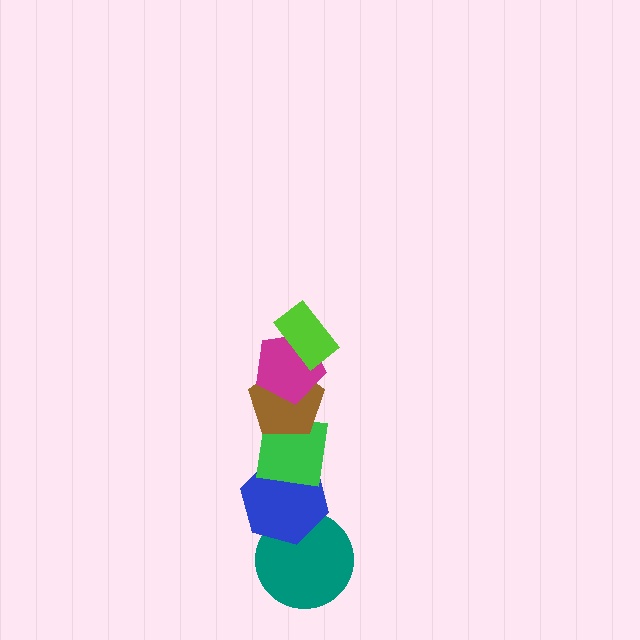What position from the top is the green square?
The green square is 4th from the top.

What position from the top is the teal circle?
The teal circle is 6th from the top.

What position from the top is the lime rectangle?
The lime rectangle is 1st from the top.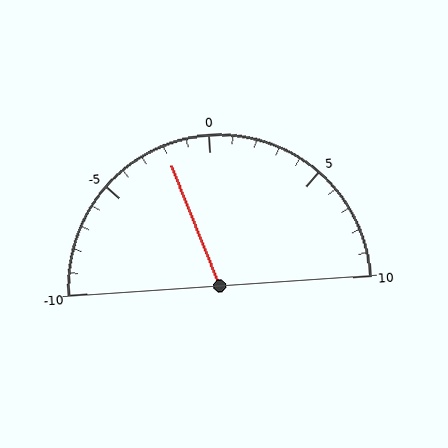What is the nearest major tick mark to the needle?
The nearest major tick mark is 0.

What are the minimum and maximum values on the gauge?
The gauge ranges from -10 to 10.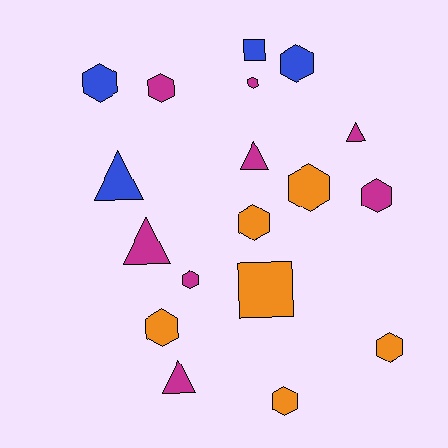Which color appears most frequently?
Magenta, with 8 objects.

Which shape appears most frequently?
Hexagon, with 11 objects.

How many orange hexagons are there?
There are 5 orange hexagons.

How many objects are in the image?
There are 18 objects.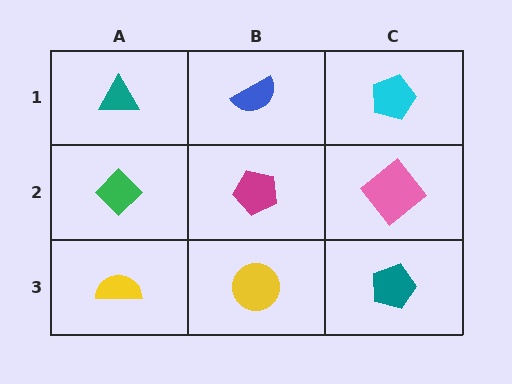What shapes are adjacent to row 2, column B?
A blue semicircle (row 1, column B), a yellow circle (row 3, column B), a green diamond (row 2, column A), a pink diamond (row 2, column C).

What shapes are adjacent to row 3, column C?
A pink diamond (row 2, column C), a yellow circle (row 3, column B).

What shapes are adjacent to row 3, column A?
A green diamond (row 2, column A), a yellow circle (row 3, column B).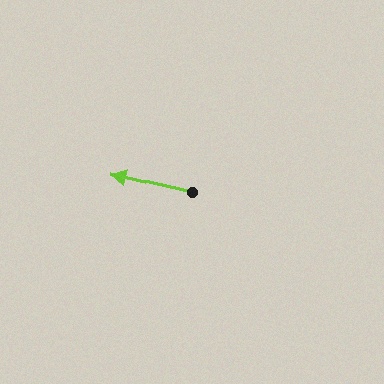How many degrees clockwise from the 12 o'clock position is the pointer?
Approximately 283 degrees.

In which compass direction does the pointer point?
West.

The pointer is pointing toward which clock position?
Roughly 9 o'clock.